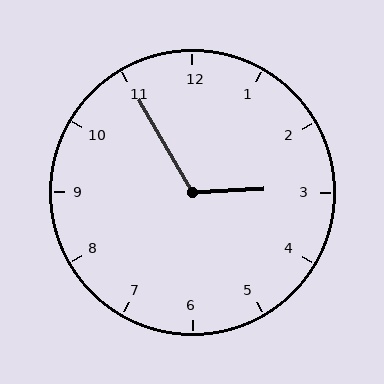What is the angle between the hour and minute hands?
Approximately 118 degrees.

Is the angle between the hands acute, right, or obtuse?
It is obtuse.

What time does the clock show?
2:55.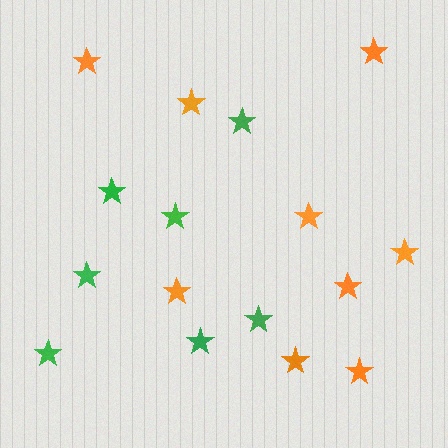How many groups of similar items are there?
There are 2 groups: one group of green stars (7) and one group of orange stars (9).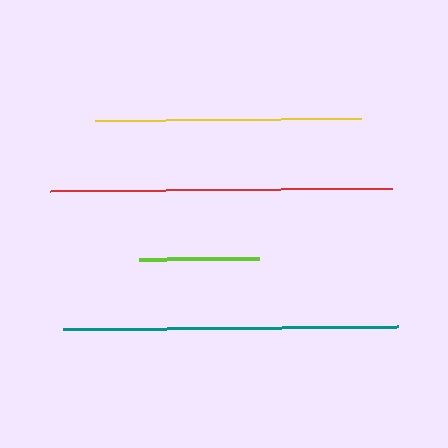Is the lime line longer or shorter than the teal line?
The teal line is longer than the lime line.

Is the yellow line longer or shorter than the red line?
The red line is longer than the yellow line.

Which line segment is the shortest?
The lime line is the shortest at approximately 121 pixels.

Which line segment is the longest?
The red line is the longest at approximately 342 pixels.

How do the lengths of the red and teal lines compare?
The red and teal lines are approximately the same length.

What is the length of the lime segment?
The lime segment is approximately 121 pixels long.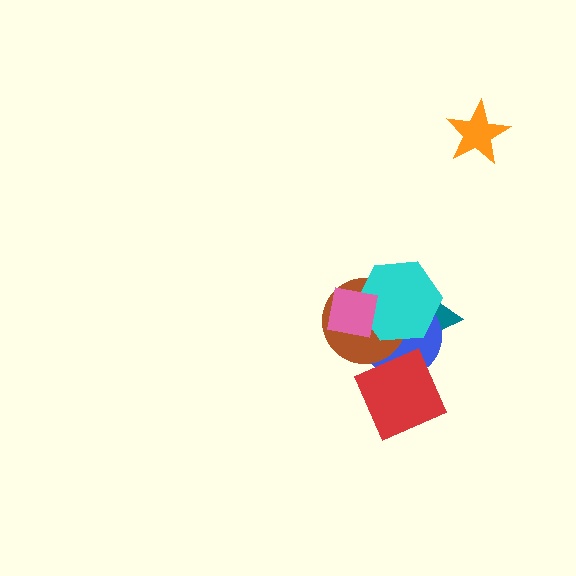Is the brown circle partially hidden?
Yes, it is partially covered by another shape.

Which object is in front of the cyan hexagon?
The pink square is in front of the cyan hexagon.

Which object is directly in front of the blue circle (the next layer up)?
The brown circle is directly in front of the blue circle.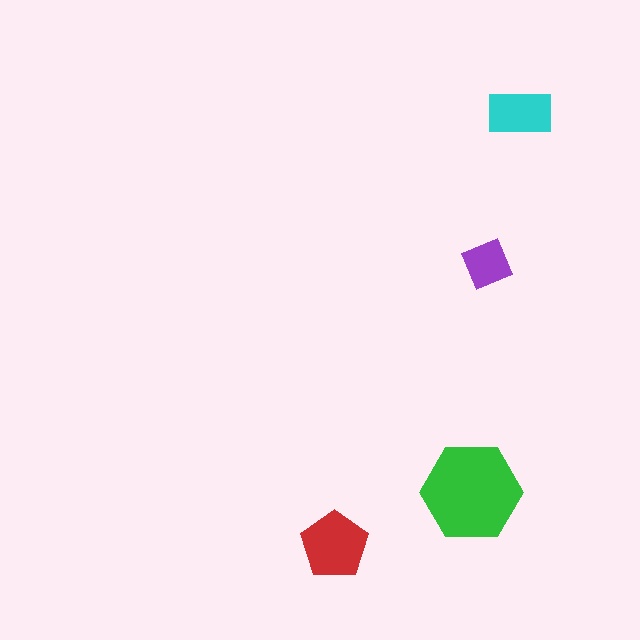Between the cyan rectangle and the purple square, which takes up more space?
The cyan rectangle.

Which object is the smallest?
The purple square.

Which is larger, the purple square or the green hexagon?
The green hexagon.